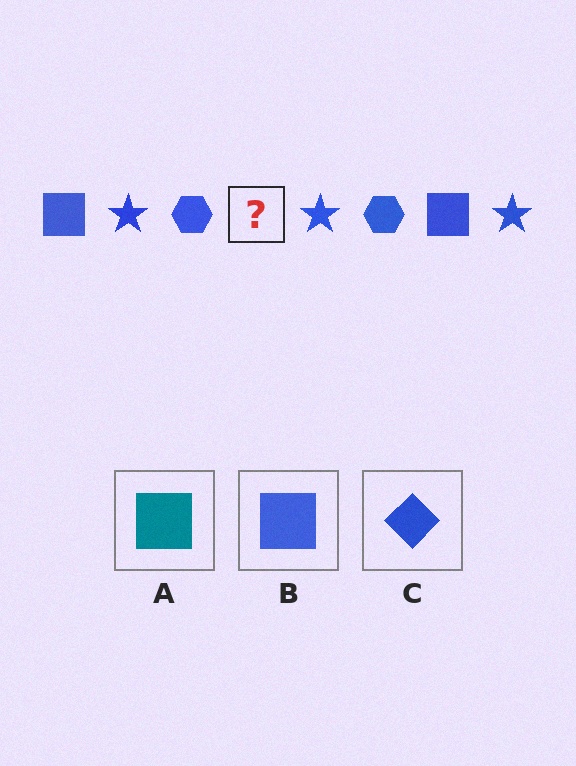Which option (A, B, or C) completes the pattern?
B.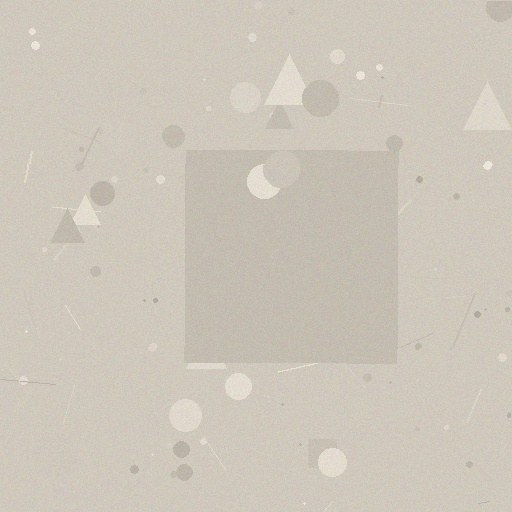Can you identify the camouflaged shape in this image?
The camouflaged shape is a square.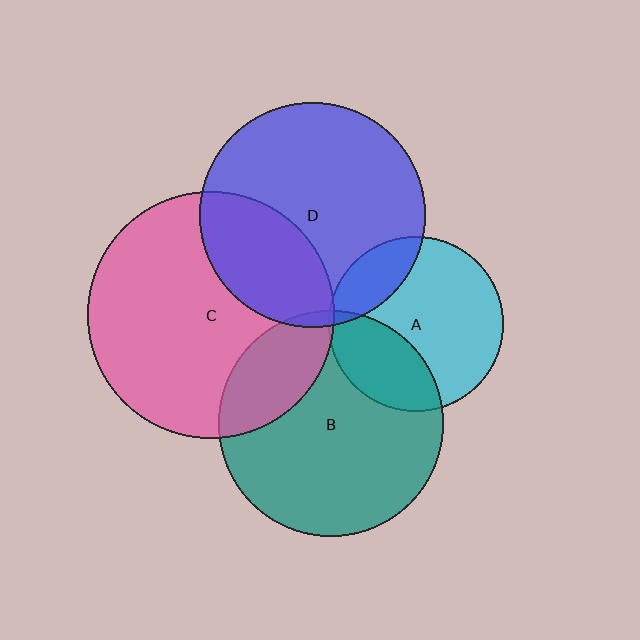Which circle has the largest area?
Circle C (pink).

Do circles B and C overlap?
Yes.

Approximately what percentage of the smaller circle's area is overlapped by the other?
Approximately 20%.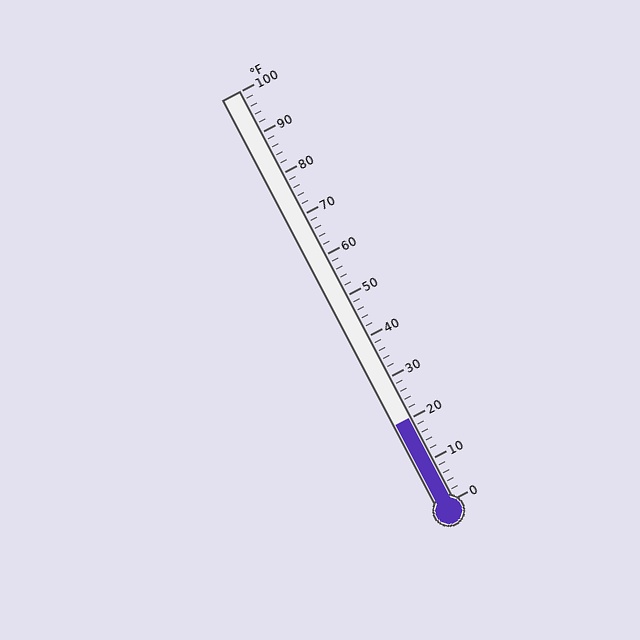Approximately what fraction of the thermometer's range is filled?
The thermometer is filled to approximately 20% of its range.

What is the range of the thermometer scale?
The thermometer scale ranges from 0°F to 100°F.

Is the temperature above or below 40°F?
The temperature is below 40°F.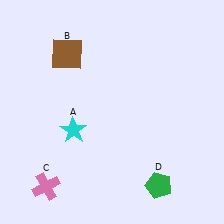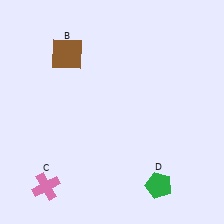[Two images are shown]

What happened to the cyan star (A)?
The cyan star (A) was removed in Image 2. It was in the bottom-left area of Image 1.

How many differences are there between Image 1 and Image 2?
There is 1 difference between the two images.